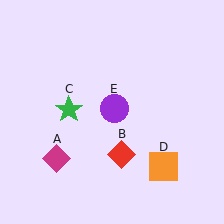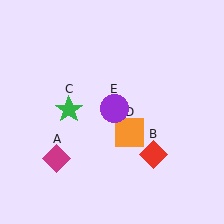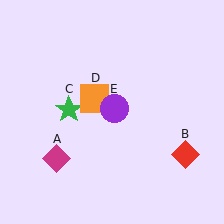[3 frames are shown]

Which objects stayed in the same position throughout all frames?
Magenta diamond (object A) and green star (object C) and purple circle (object E) remained stationary.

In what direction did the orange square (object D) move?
The orange square (object D) moved up and to the left.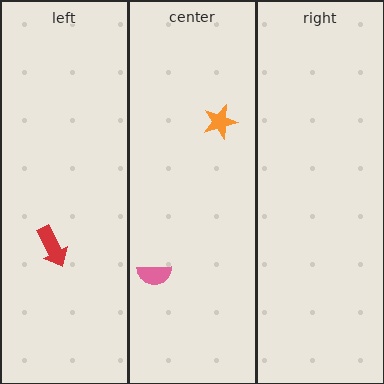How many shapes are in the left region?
1.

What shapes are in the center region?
The pink semicircle, the orange star.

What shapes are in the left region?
The red arrow.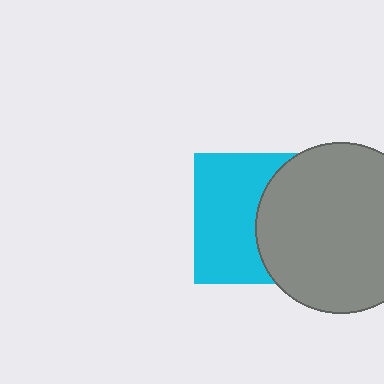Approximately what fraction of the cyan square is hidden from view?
Roughly 46% of the cyan square is hidden behind the gray circle.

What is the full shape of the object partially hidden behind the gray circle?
The partially hidden object is a cyan square.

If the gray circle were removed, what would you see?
You would see the complete cyan square.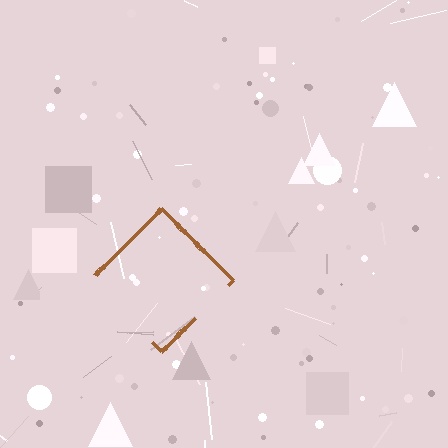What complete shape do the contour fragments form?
The contour fragments form a diamond.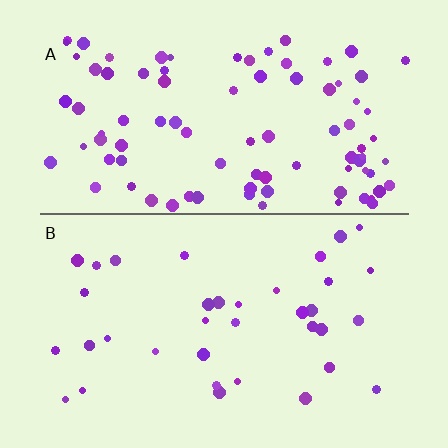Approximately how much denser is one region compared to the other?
Approximately 2.5× — region A over region B.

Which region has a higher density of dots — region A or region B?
A (the top).